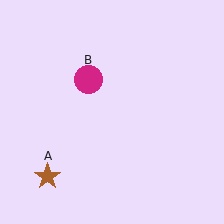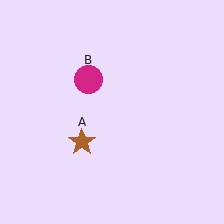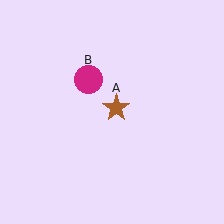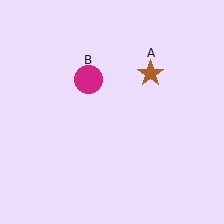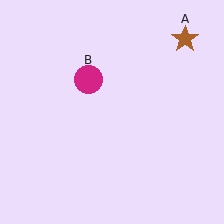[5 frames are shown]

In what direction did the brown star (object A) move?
The brown star (object A) moved up and to the right.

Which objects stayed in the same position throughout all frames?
Magenta circle (object B) remained stationary.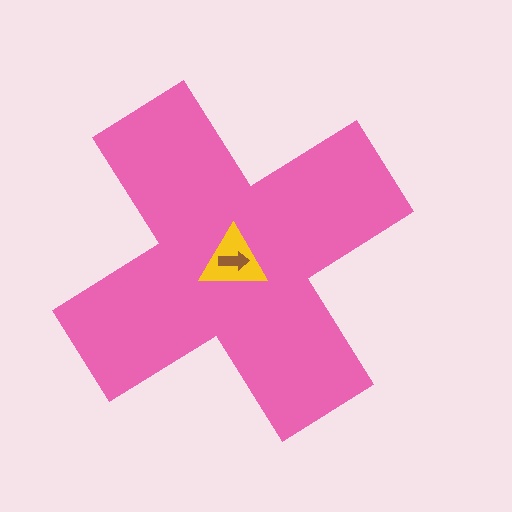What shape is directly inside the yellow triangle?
The brown arrow.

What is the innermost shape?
The brown arrow.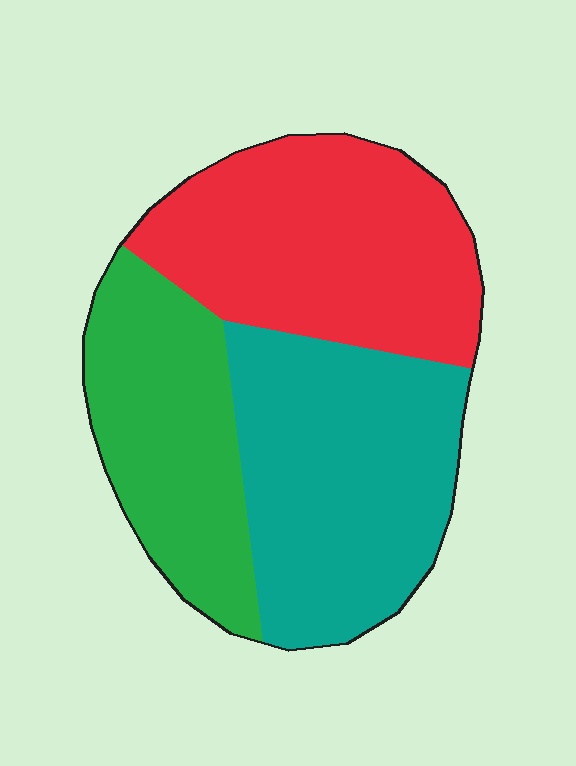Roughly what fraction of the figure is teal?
Teal covers 37% of the figure.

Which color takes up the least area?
Green, at roughly 25%.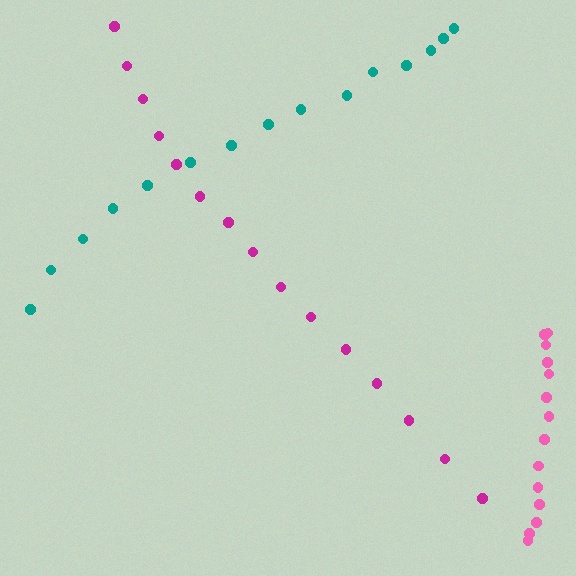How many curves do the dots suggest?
There are 3 distinct paths.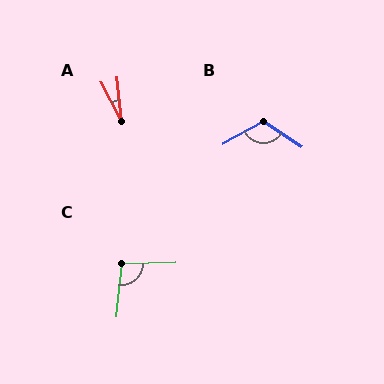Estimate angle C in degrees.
Approximately 98 degrees.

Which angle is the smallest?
A, at approximately 21 degrees.